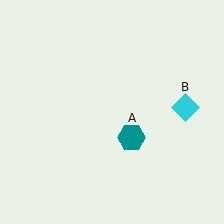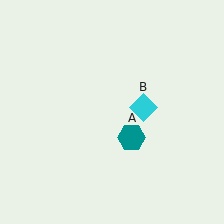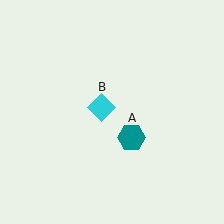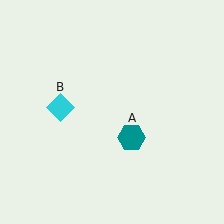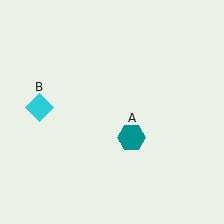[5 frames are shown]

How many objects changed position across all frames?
1 object changed position: cyan diamond (object B).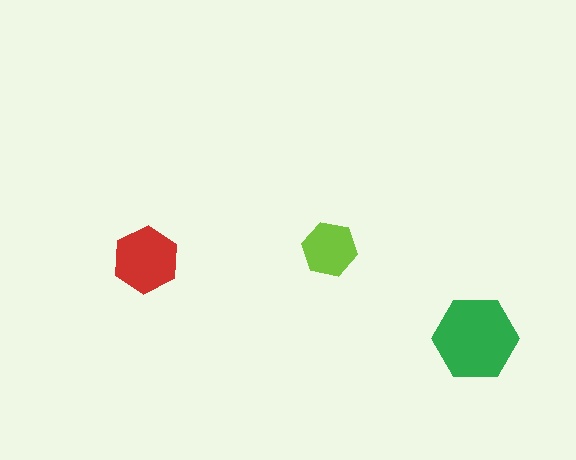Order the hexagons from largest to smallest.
the green one, the red one, the lime one.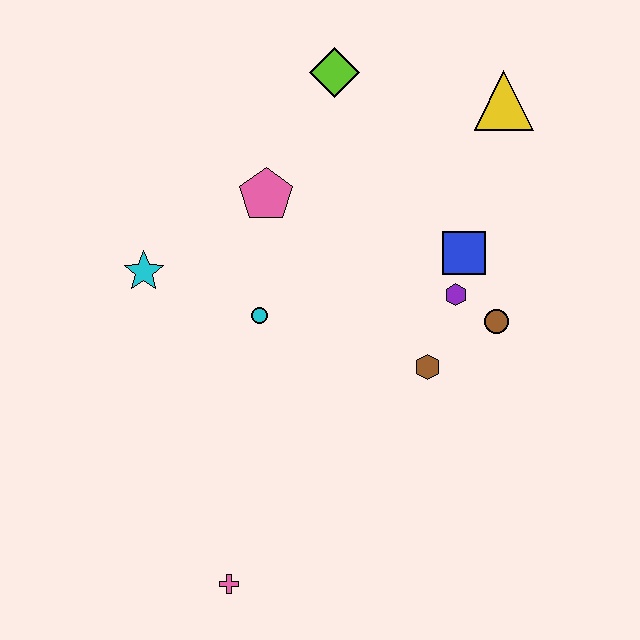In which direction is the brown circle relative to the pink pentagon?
The brown circle is to the right of the pink pentagon.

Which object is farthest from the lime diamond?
The pink cross is farthest from the lime diamond.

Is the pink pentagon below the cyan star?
No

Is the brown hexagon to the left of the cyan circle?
No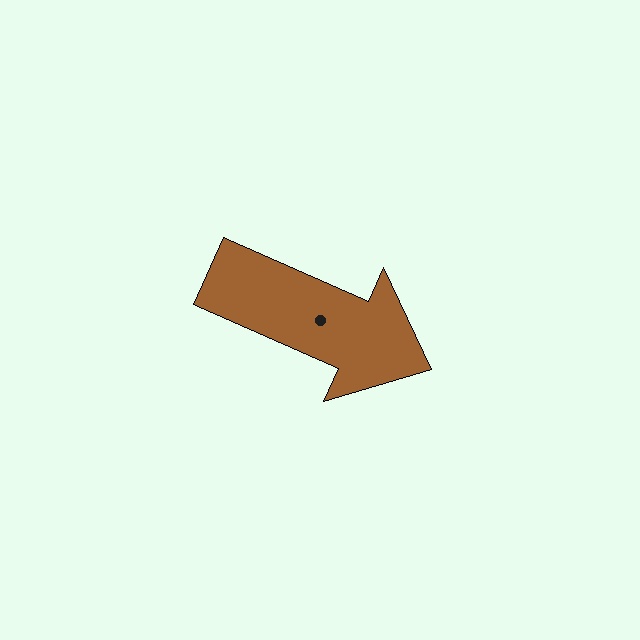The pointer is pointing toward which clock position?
Roughly 4 o'clock.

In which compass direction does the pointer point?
Southeast.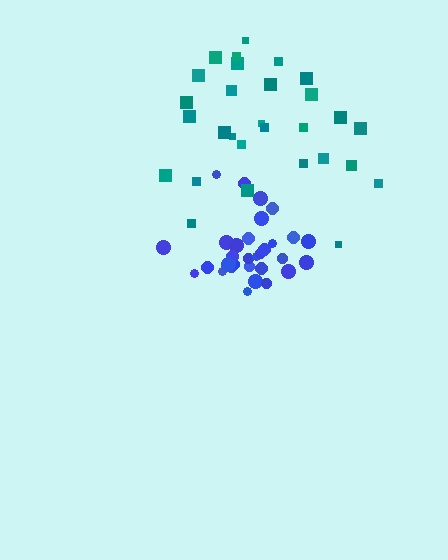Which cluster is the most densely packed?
Blue.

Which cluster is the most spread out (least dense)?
Teal.